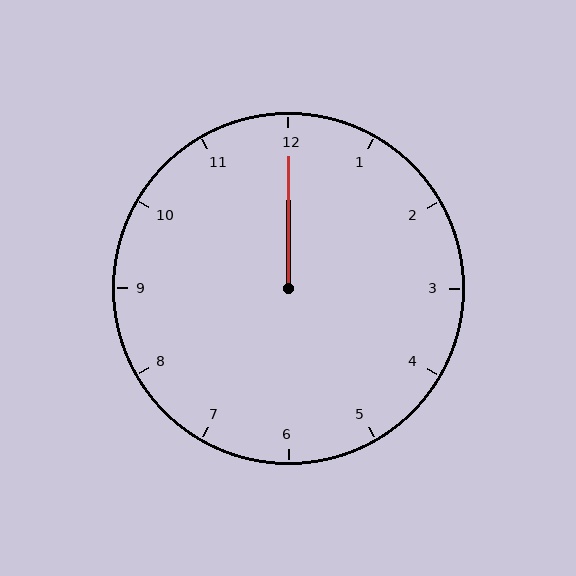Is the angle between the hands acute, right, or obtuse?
It is acute.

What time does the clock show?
12:00.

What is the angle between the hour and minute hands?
Approximately 0 degrees.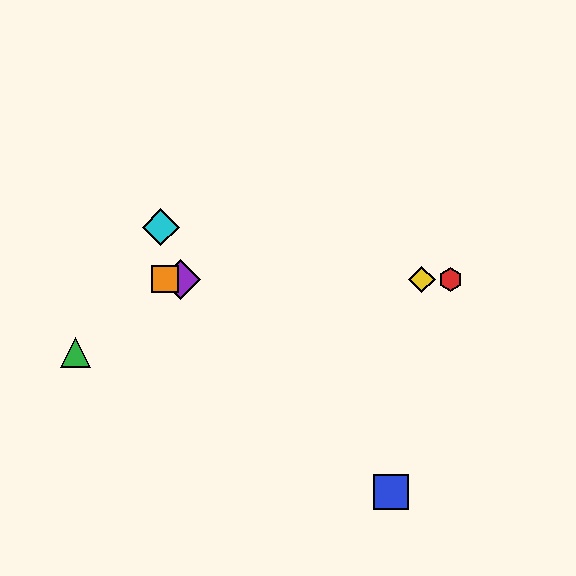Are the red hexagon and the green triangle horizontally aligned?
No, the red hexagon is at y≈279 and the green triangle is at y≈352.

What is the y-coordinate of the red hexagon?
The red hexagon is at y≈279.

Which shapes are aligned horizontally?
The red hexagon, the yellow diamond, the purple diamond, the orange square are aligned horizontally.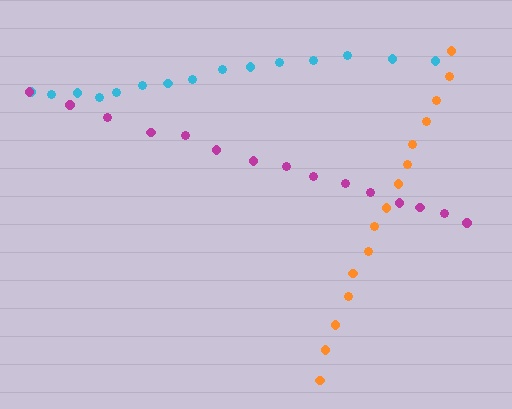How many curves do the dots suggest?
There are 3 distinct paths.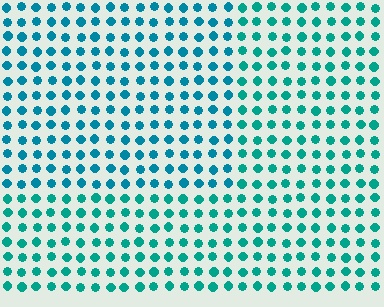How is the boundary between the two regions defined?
The boundary is defined purely by a slight shift in hue (about 19 degrees). Spacing, size, and orientation are identical on both sides.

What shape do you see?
I see a rectangle.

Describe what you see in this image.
The image is filled with small teal elements in a uniform arrangement. A rectangle-shaped region is visible where the elements are tinted to a slightly different hue, forming a subtle color boundary.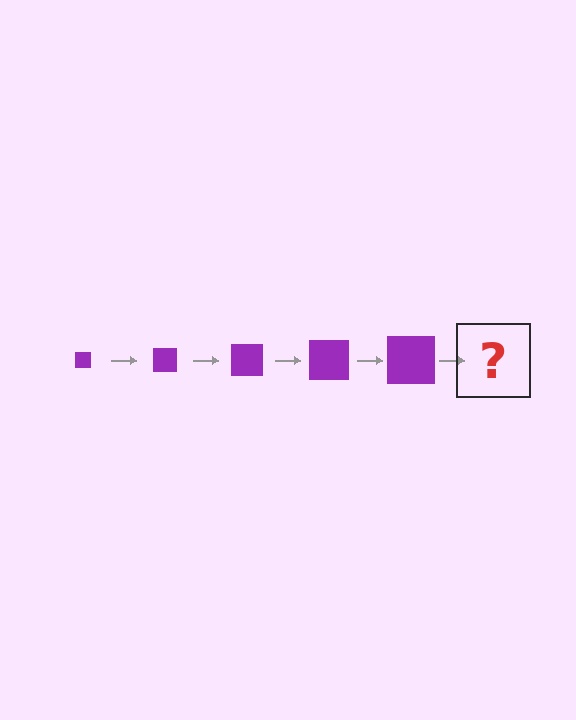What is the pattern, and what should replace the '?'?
The pattern is that the square gets progressively larger each step. The '?' should be a purple square, larger than the previous one.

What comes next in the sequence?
The next element should be a purple square, larger than the previous one.